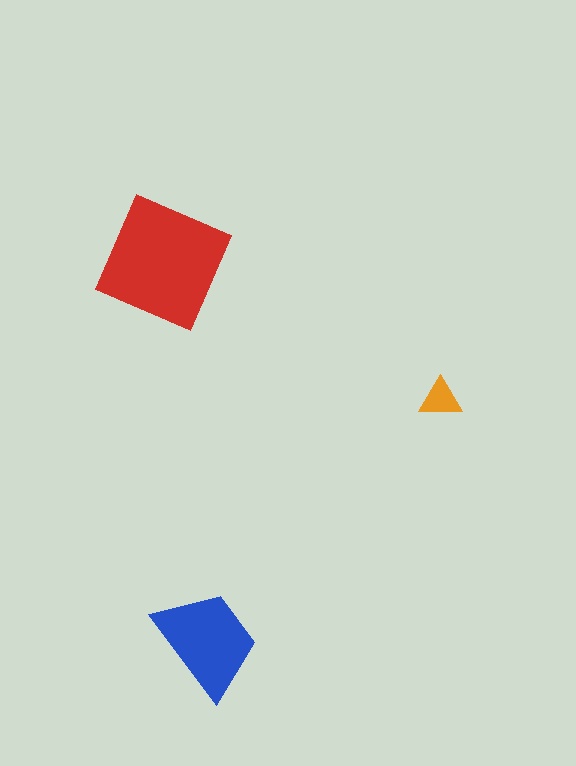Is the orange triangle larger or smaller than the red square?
Smaller.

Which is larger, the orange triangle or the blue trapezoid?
The blue trapezoid.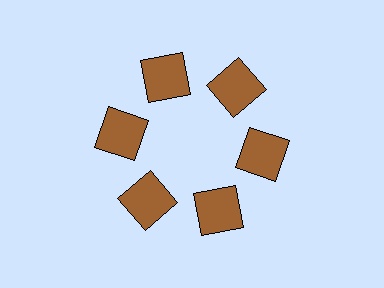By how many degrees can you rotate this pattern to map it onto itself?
The pattern maps onto itself every 60 degrees of rotation.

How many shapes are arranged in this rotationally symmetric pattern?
There are 6 shapes, arranged in 6 groups of 1.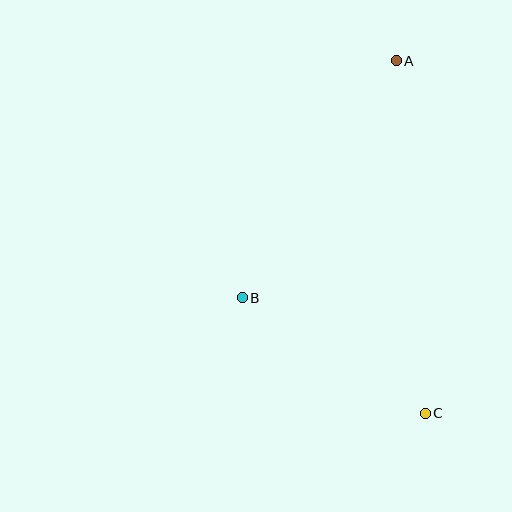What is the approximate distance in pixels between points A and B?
The distance between A and B is approximately 282 pixels.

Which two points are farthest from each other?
Points A and C are farthest from each other.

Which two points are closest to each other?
Points B and C are closest to each other.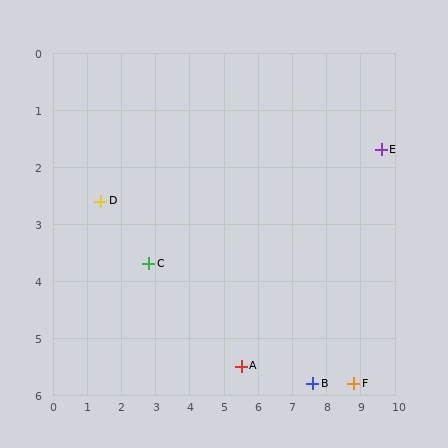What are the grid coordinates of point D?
Point D is at approximately (1.4, 2.6).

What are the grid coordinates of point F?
Point F is at approximately (8.8, 5.8).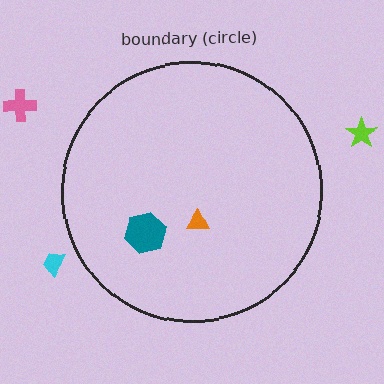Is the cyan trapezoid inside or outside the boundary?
Outside.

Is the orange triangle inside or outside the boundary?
Inside.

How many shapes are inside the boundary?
2 inside, 3 outside.